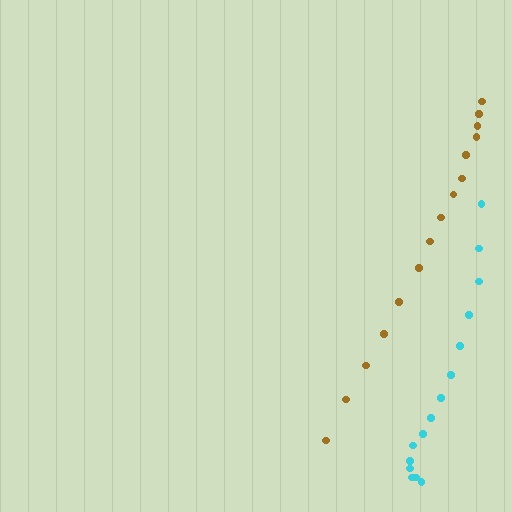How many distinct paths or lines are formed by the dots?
There are 2 distinct paths.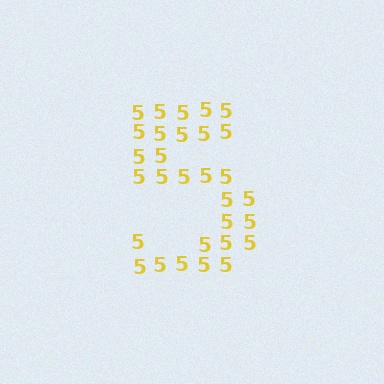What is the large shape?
The large shape is the digit 5.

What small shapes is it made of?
It is made of small digit 5's.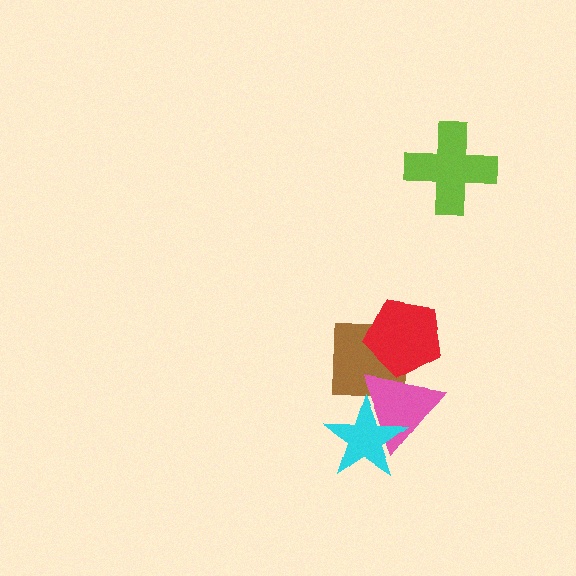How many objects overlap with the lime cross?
0 objects overlap with the lime cross.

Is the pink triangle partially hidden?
Yes, it is partially covered by another shape.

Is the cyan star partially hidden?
No, no other shape covers it.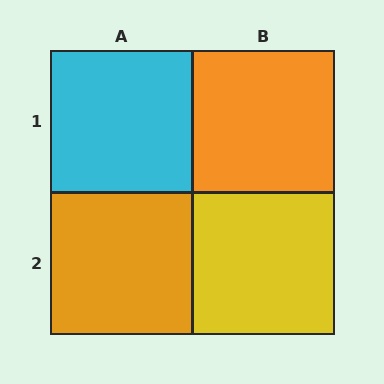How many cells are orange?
2 cells are orange.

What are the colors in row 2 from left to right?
Orange, yellow.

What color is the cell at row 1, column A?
Cyan.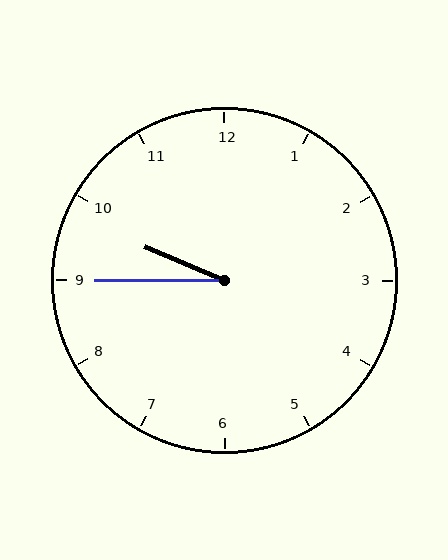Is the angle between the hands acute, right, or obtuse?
It is acute.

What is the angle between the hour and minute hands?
Approximately 22 degrees.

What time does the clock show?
9:45.